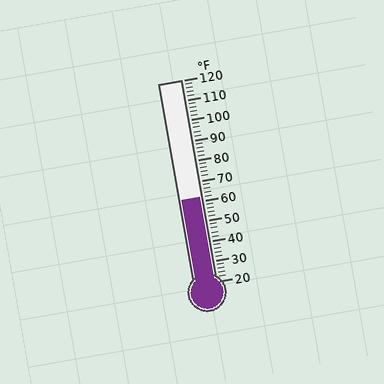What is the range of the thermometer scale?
The thermometer scale ranges from 20°F to 120°F.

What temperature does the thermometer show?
The thermometer shows approximately 62°F.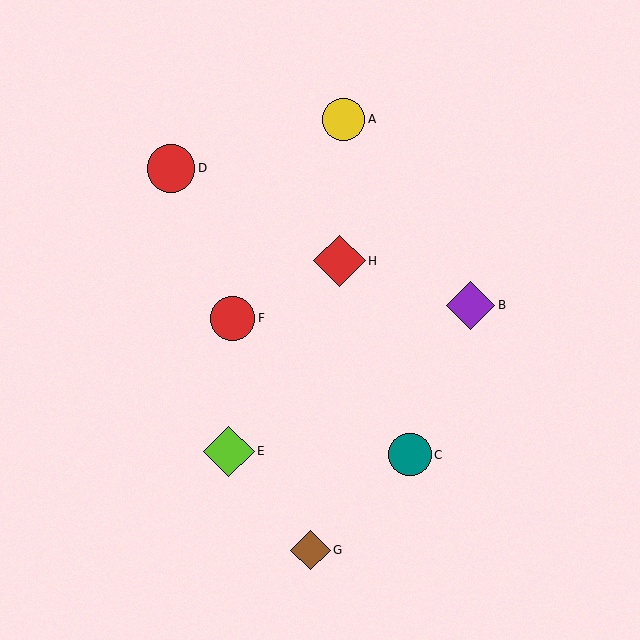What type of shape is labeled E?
Shape E is a lime diamond.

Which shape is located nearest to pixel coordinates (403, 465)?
The teal circle (labeled C) at (410, 455) is nearest to that location.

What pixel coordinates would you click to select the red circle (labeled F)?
Click at (233, 318) to select the red circle F.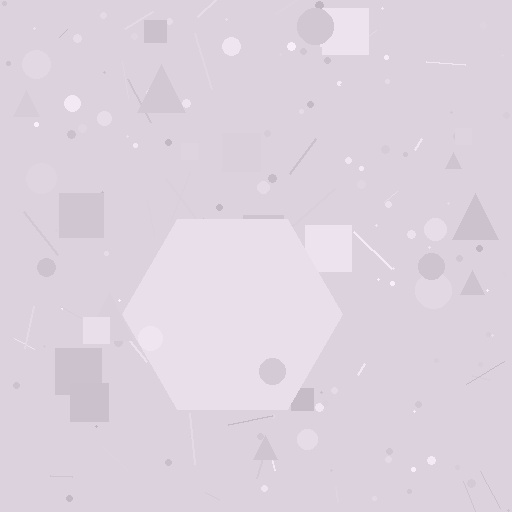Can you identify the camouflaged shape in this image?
The camouflaged shape is a hexagon.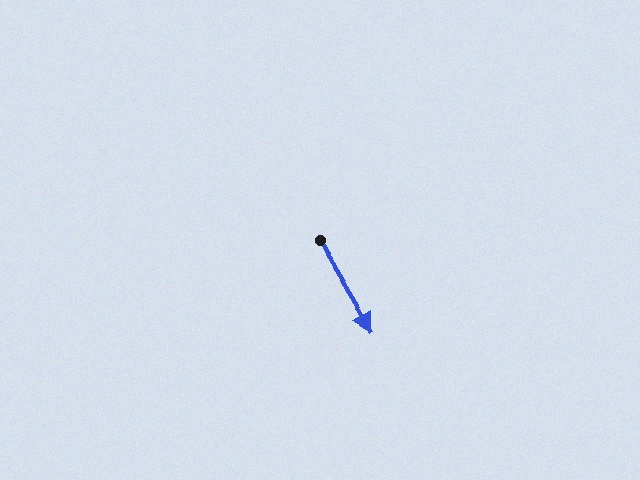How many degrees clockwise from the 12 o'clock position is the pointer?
Approximately 149 degrees.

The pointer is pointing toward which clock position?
Roughly 5 o'clock.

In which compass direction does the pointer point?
Southeast.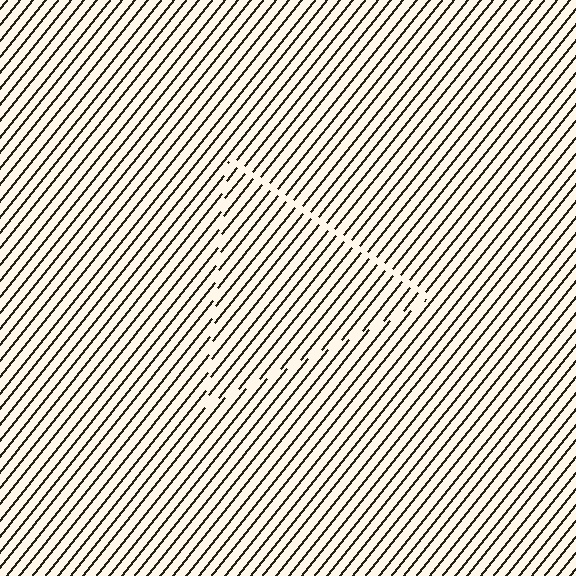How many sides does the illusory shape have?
3 sides — the line-ends trace a triangle.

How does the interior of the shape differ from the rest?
The interior of the shape contains the same grating, shifted by half a period — the contour is defined by the phase discontinuity where line-ends from the inner and outer gratings abut.